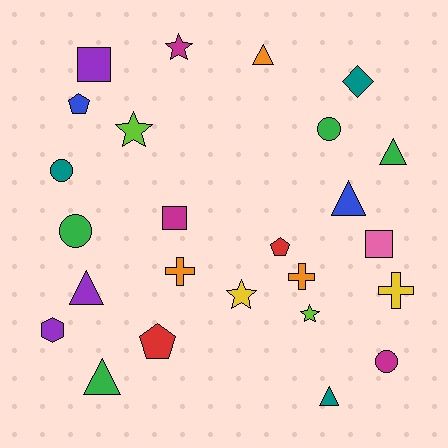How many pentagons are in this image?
There are 3 pentagons.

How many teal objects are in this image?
There are 3 teal objects.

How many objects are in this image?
There are 25 objects.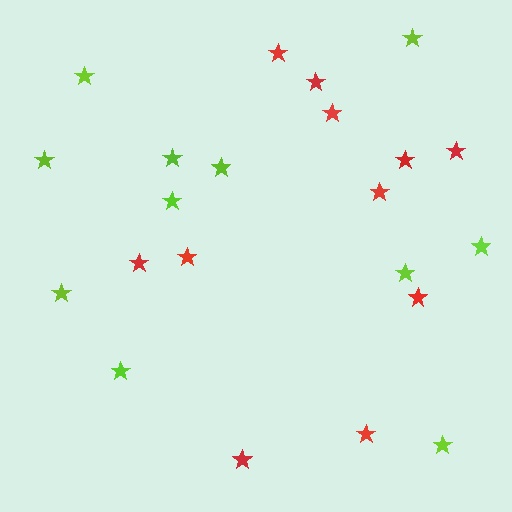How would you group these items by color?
There are 2 groups: one group of red stars (11) and one group of lime stars (11).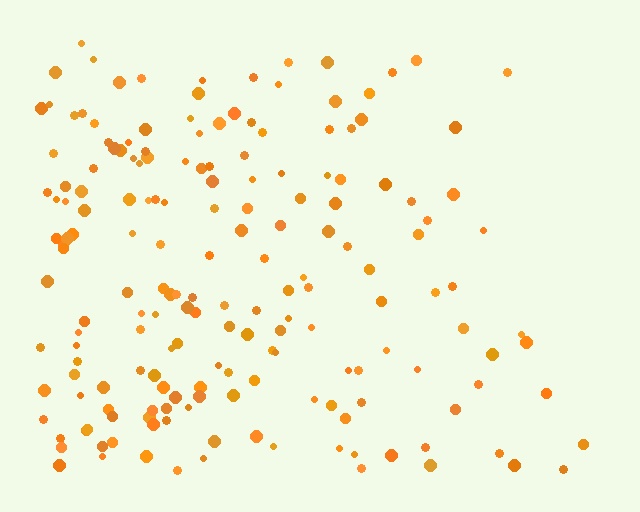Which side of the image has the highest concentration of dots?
The left.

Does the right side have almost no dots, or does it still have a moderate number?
Still a moderate number, just noticeably fewer than the left.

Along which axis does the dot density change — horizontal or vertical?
Horizontal.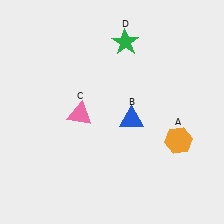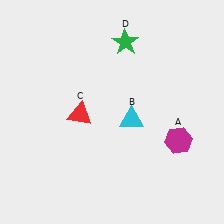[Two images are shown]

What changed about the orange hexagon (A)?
In Image 1, A is orange. In Image 2, it changed to magenta.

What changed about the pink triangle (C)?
In Image 1, C is pink. In Image 2, it changed to red.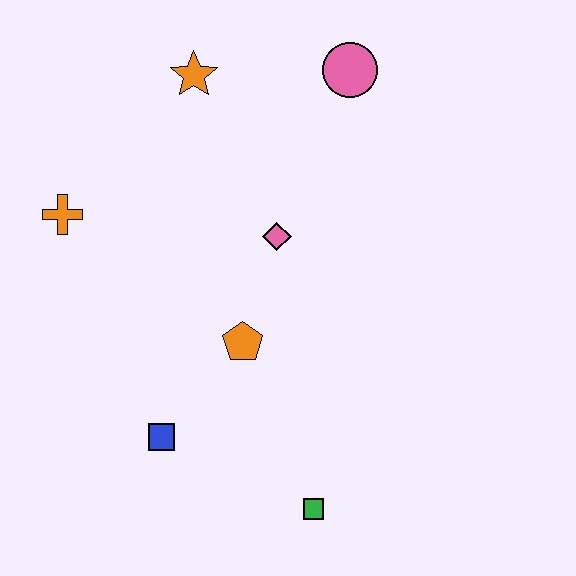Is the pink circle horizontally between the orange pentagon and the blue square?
No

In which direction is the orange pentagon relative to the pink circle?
The orange pentagon is below the pink circle.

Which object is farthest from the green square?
The orange star is farthest from the green square.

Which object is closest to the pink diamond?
The orange pentagon is closest to the pink diamond.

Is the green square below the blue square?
Yes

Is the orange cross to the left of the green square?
Yes